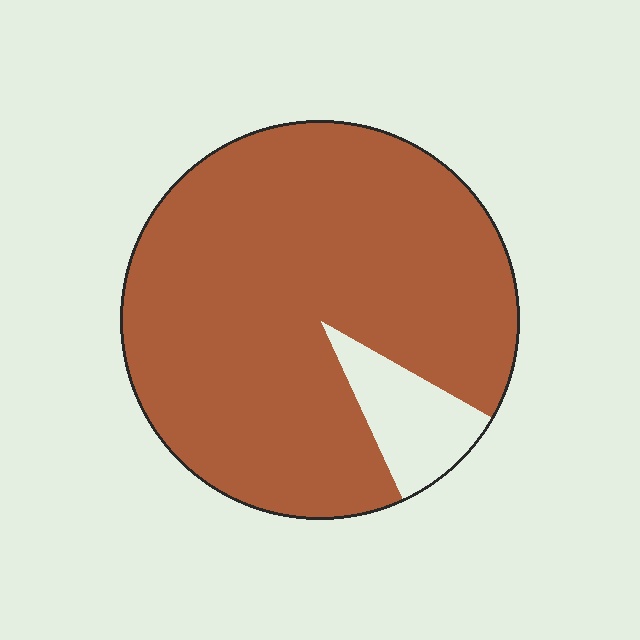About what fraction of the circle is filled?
About nine tenths (9/10).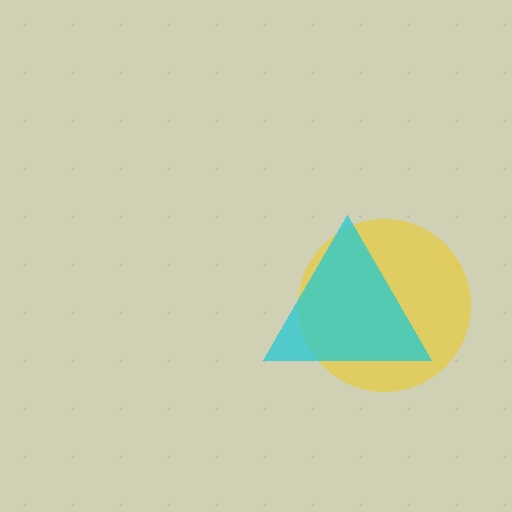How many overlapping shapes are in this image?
There are 2 overlapping shapes in the image.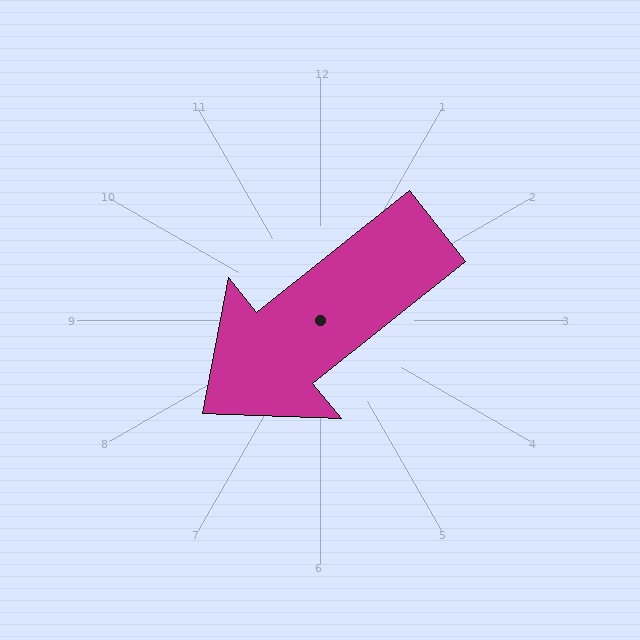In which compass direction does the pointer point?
Southwest.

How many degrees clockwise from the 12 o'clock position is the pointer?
Approximately 231 degrees.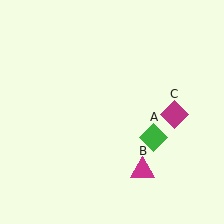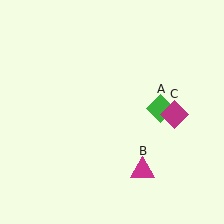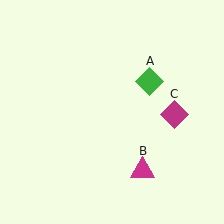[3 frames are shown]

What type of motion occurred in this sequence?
The green diamond (object A) rotated counterclockwise around the center of the scene.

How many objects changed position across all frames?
1 object changed position: green diamond (object A).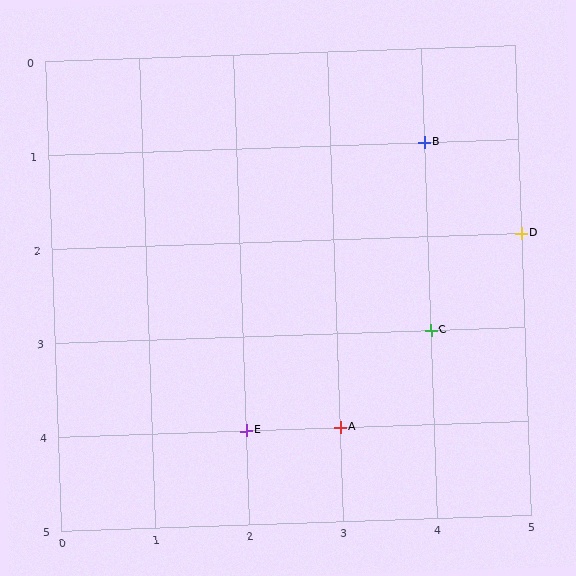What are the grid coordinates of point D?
Point D is at grid coordinates (5, 2).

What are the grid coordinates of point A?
Point A is at grid coordinates (3, 4).